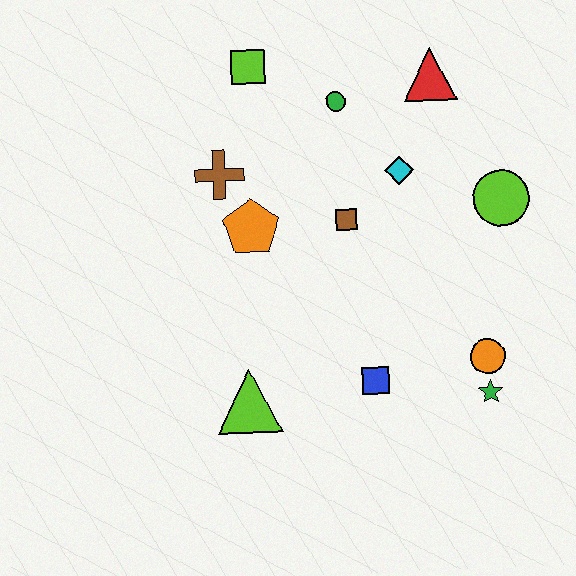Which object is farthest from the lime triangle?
The red triangle is farthest from the lime triangle.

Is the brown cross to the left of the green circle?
Yes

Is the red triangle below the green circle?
No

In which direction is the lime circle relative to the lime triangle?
The lime circle is to the right of the lime triangle.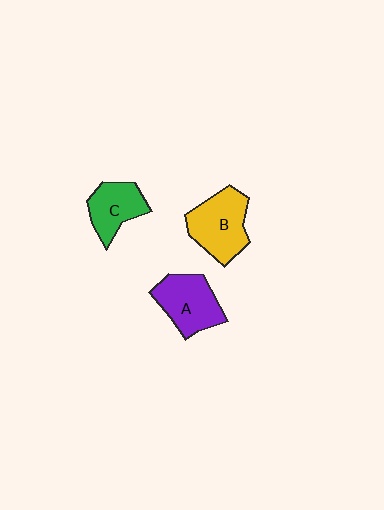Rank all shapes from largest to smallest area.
From largest to smallest: B (yellow), A (purple), C (green).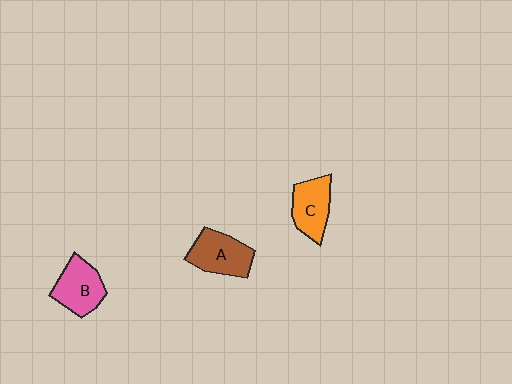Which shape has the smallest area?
Shape C (orange).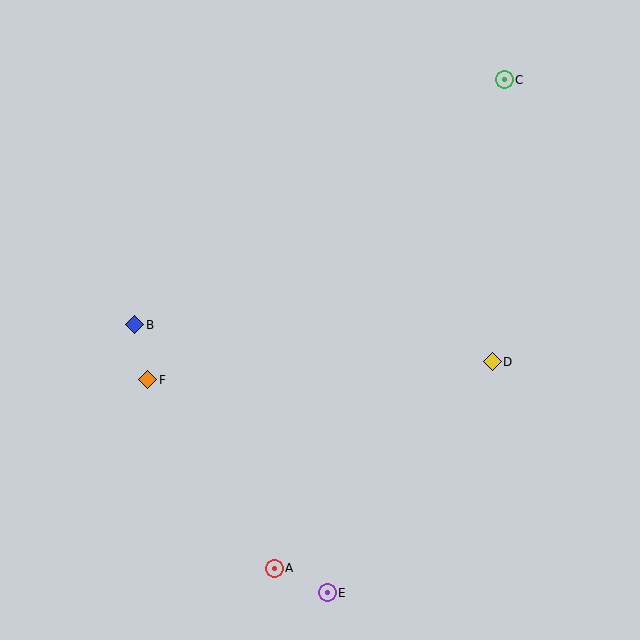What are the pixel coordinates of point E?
Point E is at (327, 593).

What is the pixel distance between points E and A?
The distance between E and A is 58 pixels.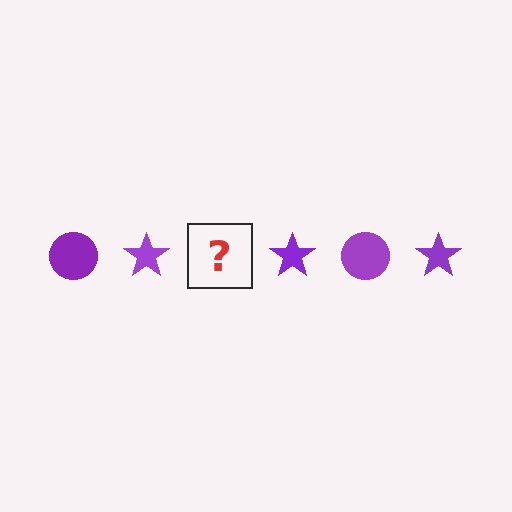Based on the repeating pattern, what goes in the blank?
The blank should be a purple circle.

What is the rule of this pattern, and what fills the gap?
The rule is that the pattern cycles through circle, star shapes in purple. The gap should be filled with a purple circle.